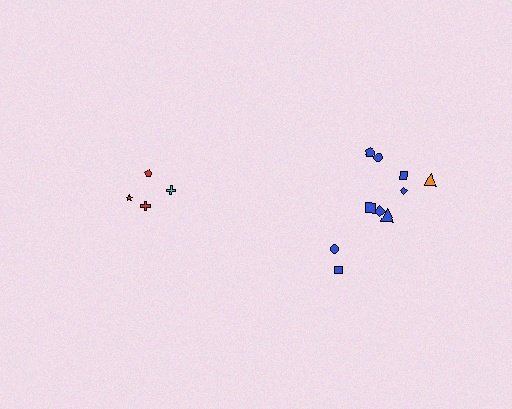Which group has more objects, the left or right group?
The right group.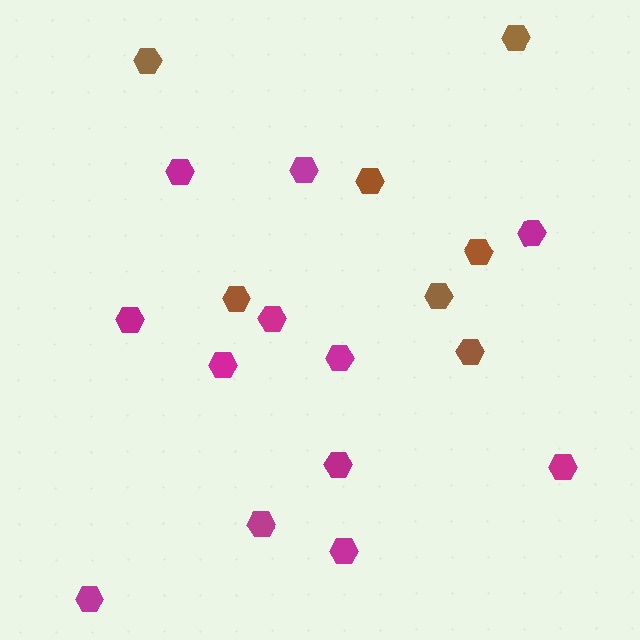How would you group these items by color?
There are 2 groups: one group of magenta hexagons (12) and one group of brown hexagons (7).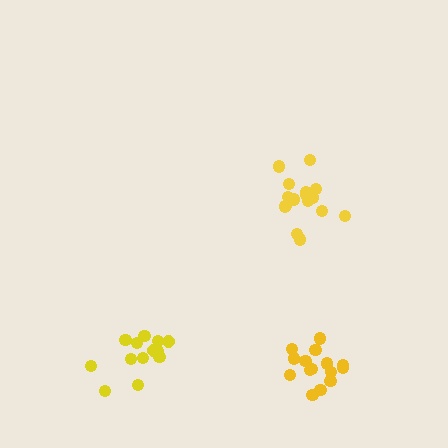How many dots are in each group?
Group 1: 15 dots, Group 2: 17 dots, Group 3: 13 dots (45 total).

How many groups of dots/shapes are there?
There are 3 groups.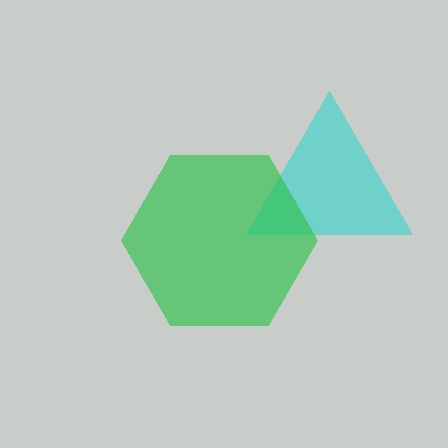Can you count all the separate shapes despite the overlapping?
Yes, there are 2 separate shapes.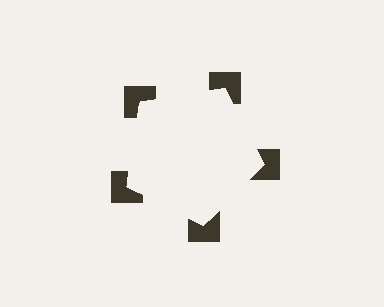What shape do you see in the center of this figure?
An illusory pentagon — its edges are inferred from the aligned wedge cuts in the notched squares, not physically drawn.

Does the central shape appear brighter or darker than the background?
It typically appears slightly brighter than the background, even though no actual brightness change is drawn.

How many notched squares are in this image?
There are 5 — one at each vertex of the illusory pentagon.